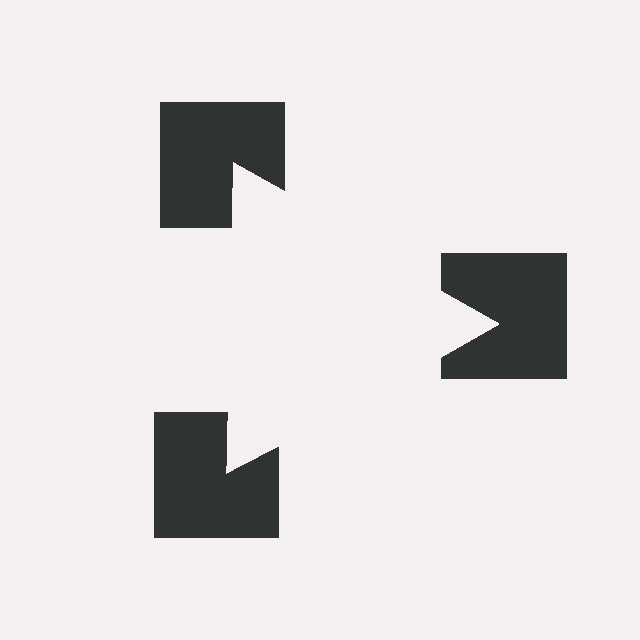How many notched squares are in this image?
There are 3 — one at each vertex of the illusory triangle.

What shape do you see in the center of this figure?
An illusory triangle — its edges are inferred from the aligned wedge cuts in the notched squares, not physically drawn.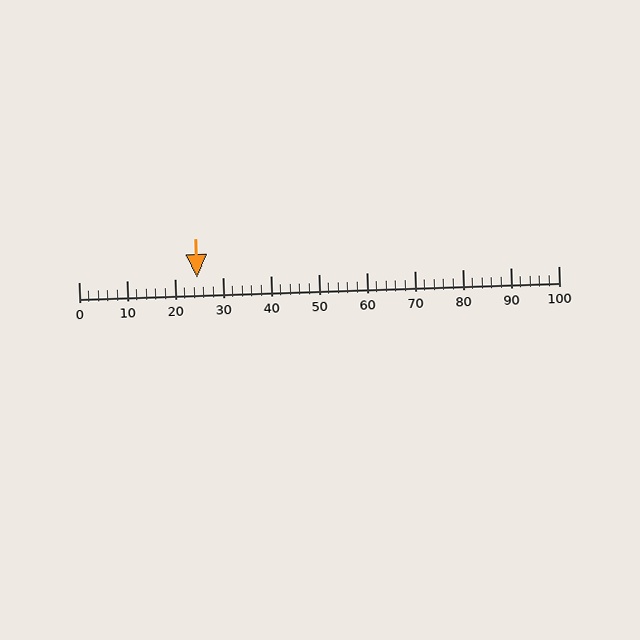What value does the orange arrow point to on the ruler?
The orange arrow points to approximately 25.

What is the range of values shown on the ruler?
The ruler shows values from 0 to 100.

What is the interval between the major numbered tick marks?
The major tick marks are spaced 10 units apart.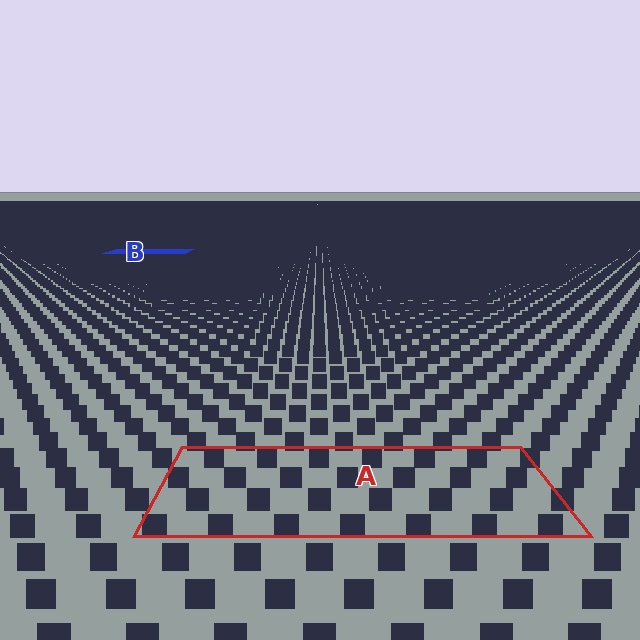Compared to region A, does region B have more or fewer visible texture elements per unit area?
Region B has more texture elements per unit area — they are packed more densely because it is farther away.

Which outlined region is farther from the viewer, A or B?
Region B is farther from the viewer — the texture elements inside it appear smaller and more densely packed.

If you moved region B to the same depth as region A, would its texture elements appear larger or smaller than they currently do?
They would appear larger. At a closer depth, the same texture elements are projected at a bigger on-screen size.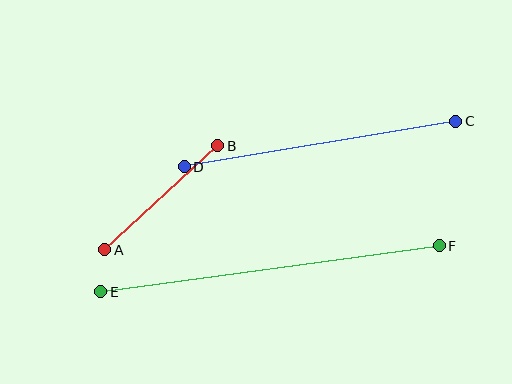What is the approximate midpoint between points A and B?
The midpoint is at approximately (161, 198) pixels.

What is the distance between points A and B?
The distance is approximately 154 pixels.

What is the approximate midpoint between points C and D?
The midpoint is at approximately (320, 144) pixels.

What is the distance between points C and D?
The distance is approximately 276 pixels.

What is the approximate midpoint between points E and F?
The midpoint is at approximately (270, 269) pixels.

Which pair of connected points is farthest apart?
Points E and F are farthest apart.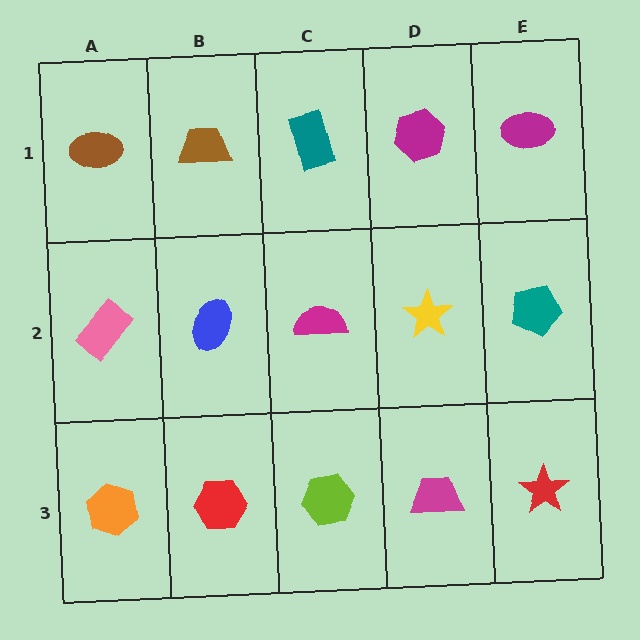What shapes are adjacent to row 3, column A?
A pink rectangle (row 2, column A), a red hexagon (row 3, column B).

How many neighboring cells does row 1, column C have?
3.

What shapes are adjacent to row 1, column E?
A teal pentagon (row 2, column E), a magenta hexagon (row 1, column D).